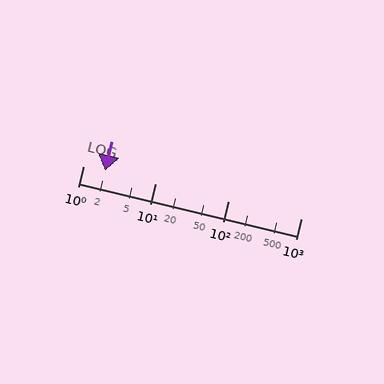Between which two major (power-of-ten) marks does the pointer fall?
The pointer is between 1 and 10.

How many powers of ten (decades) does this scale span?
The scale spans 3 decades, from 1 to 1000.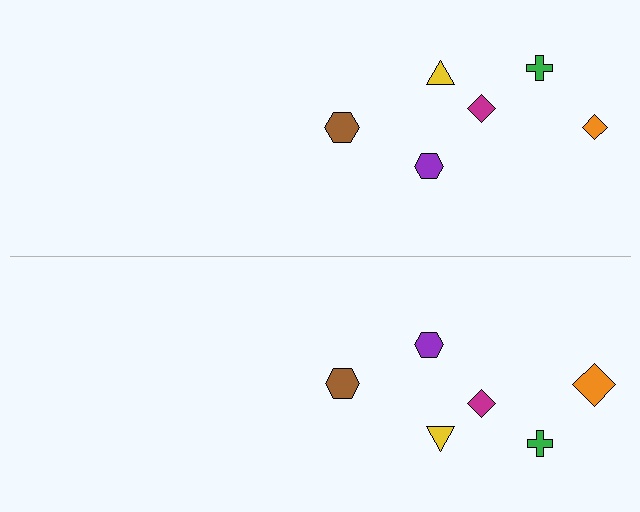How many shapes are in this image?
There are 12 shapes in this image.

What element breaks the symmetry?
The orange diamond on the bottom side has a different size than its mirror counterpart.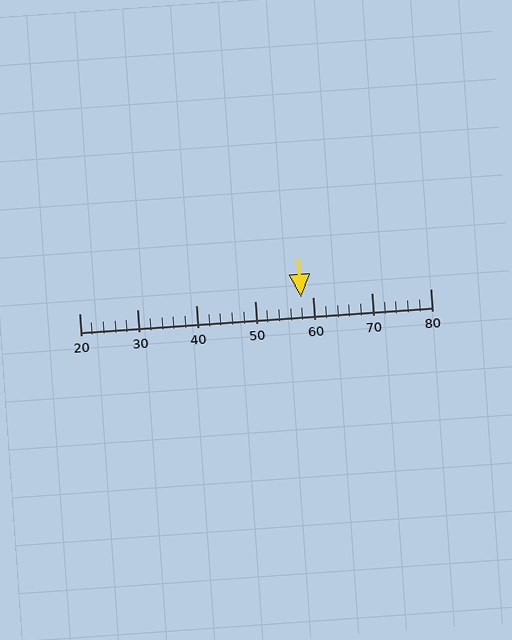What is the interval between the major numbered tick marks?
The major tick marks are spaced 10 units apart.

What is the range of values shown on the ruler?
The ruler shows values from 20 to 80.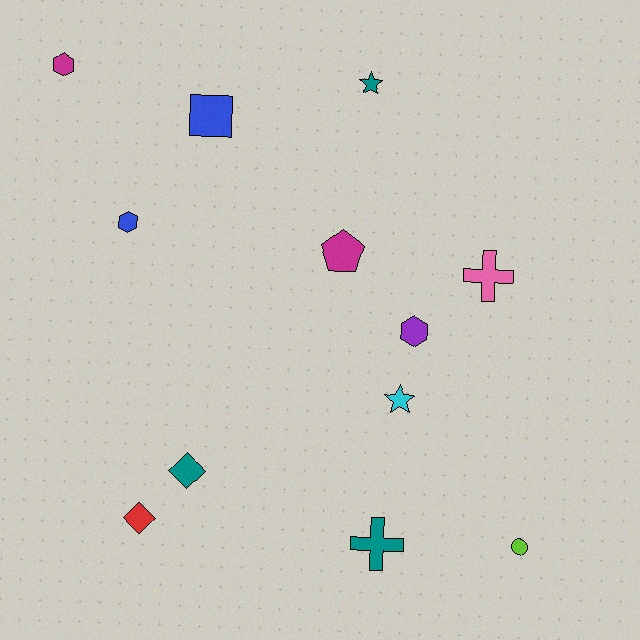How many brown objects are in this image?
There are no brown objects.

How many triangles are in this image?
There are no triangles.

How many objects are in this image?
There are 12 objects.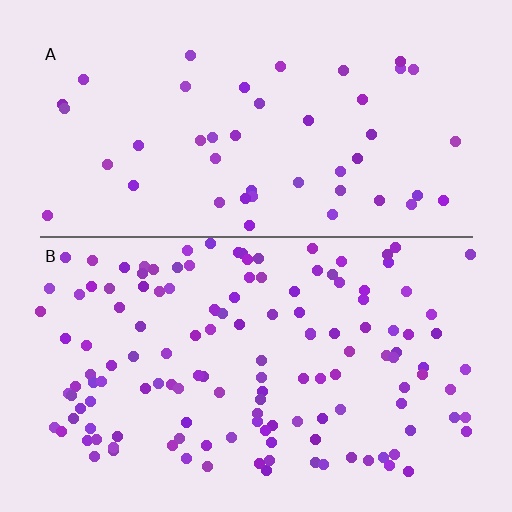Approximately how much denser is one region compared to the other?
Approximately 2.9× — region B over region A.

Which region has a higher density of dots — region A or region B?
B (the bottom).